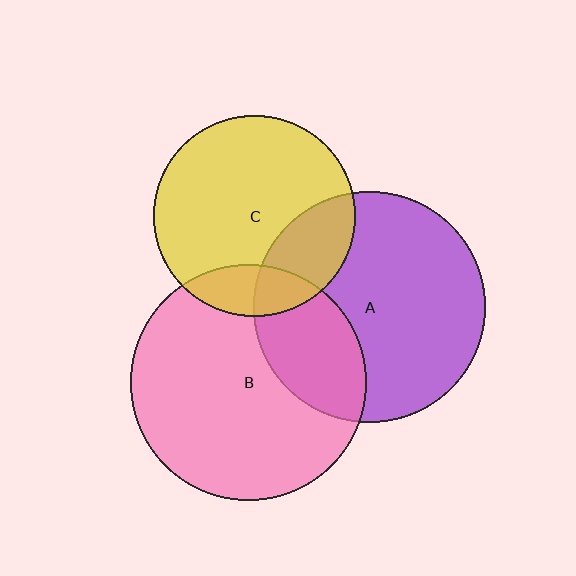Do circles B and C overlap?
Yes.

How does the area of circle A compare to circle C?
Approximately 1.3 times.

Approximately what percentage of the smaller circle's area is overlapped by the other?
Approximately 15%.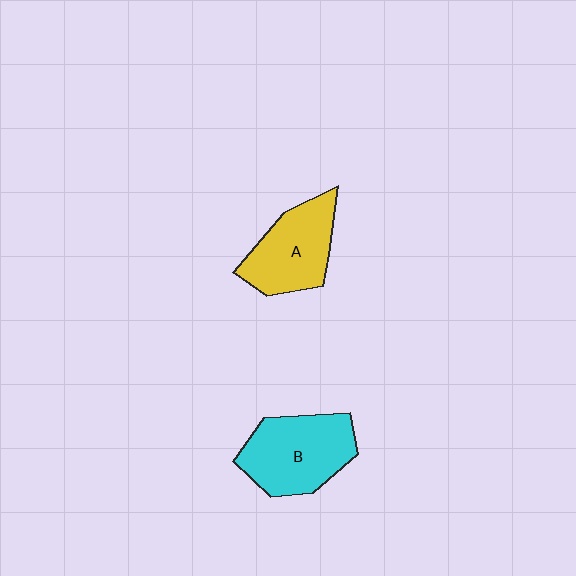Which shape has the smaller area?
Shape A (yellow).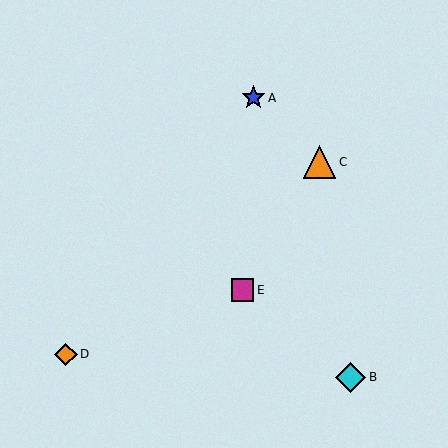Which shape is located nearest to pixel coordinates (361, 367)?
The cyan diamond (labeled B) at (351, 377) is nearest to that location.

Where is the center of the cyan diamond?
The center of the cyan diamond is at (351, 377).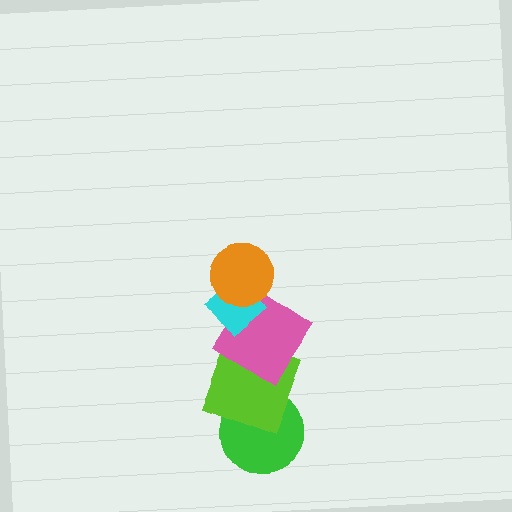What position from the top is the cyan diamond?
The cyan diamond is 2nd from the top.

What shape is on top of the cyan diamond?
The orange circle is on top of the cyan diamond.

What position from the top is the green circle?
The green circle is 5th from the top.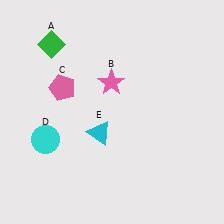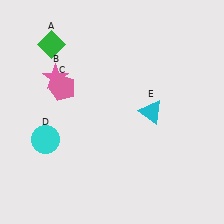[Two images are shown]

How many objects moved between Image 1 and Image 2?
2 objects moved between the two images.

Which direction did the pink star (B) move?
The pink star (B) moved left.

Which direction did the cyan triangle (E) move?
The cyan triangle (E) moved right.